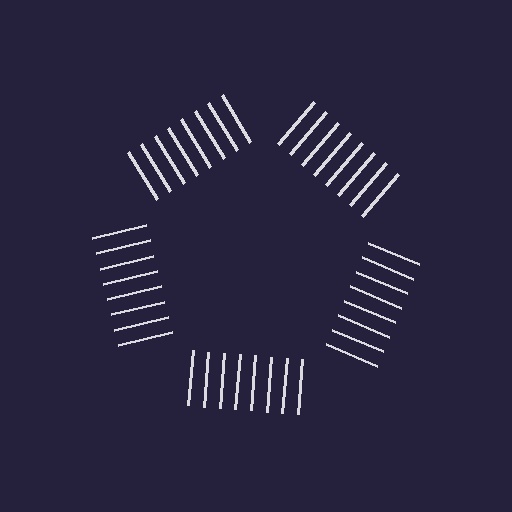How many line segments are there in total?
40 — 8 along each of the 5 edges.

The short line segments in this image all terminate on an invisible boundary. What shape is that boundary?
An illusory pentagon — the line segments terminate on its edges but no continuous stroke is drawn.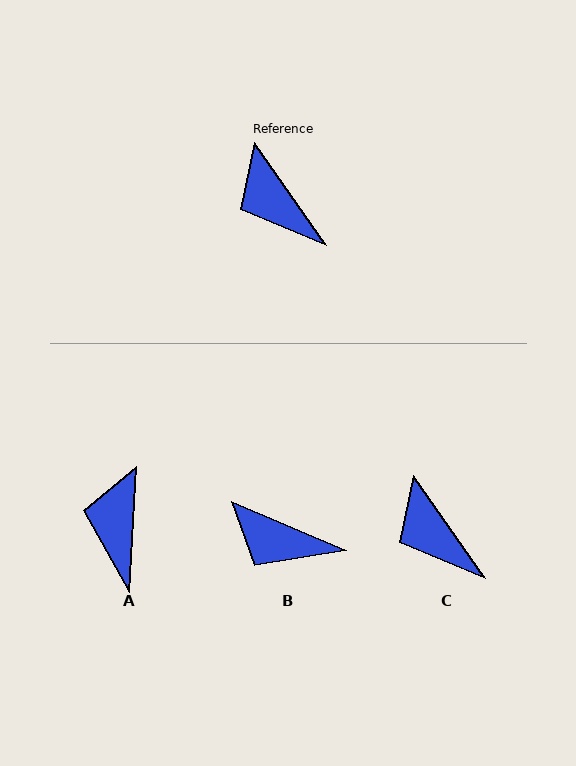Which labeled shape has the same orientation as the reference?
C.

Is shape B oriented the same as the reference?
No, it is off by about 32 degrees.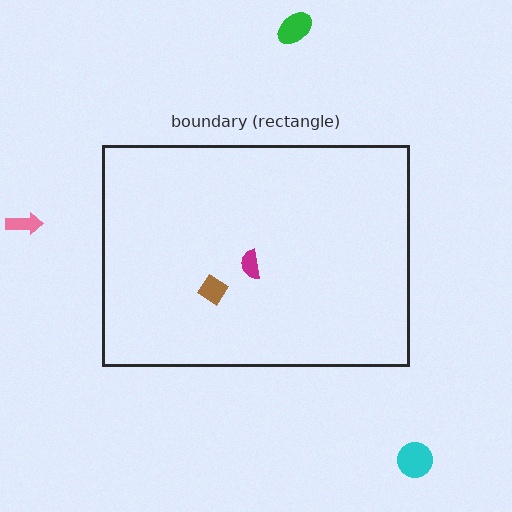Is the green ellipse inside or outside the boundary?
Outside.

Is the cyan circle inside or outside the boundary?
Outside.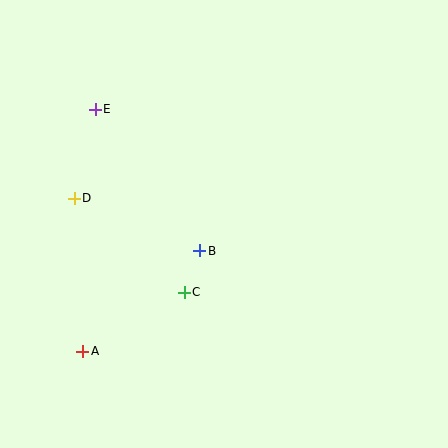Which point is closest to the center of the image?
Point B at (200, 251) is closest to the center.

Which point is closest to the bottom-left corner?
Point A is closest to the bottom-left corner.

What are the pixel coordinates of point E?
Point E is at (95, 109).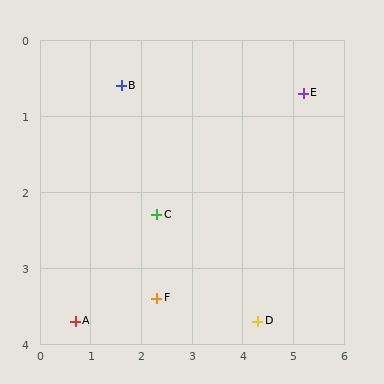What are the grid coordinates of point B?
Point B is at approximately (1.6, 0.6).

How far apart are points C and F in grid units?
Points C and F are about 1.1 grid units apart.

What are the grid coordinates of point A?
Point A is at approximately (0.7, 3.7).